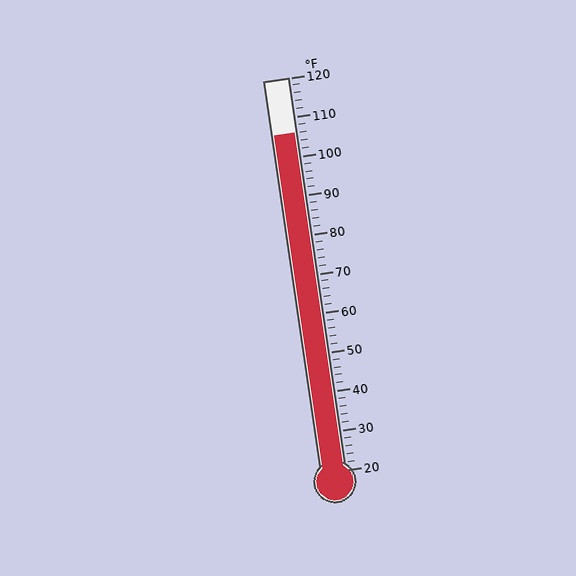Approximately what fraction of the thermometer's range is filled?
The thermometer is filled to approximately 85% of its range.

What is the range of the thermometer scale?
The thermometer scale ranges from 20°F to 120°F.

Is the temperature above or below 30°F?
The temperature is above 30°F.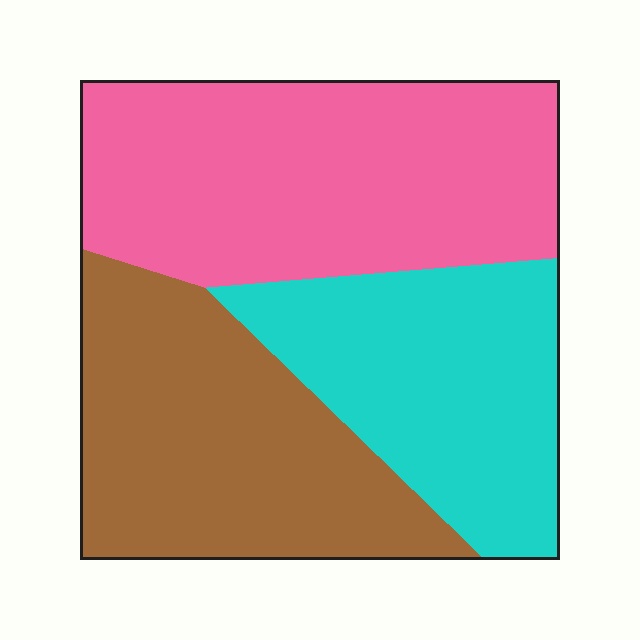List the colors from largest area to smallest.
From largest to smallest: pink, brown, cyan.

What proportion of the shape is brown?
Brown takes up between a sixth and a third of the shape.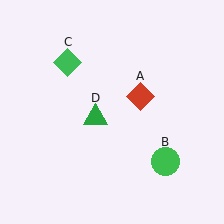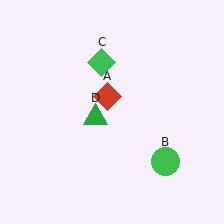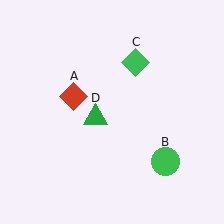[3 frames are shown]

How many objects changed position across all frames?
2 objects changed position: red diamond (object A), green diamond (object C).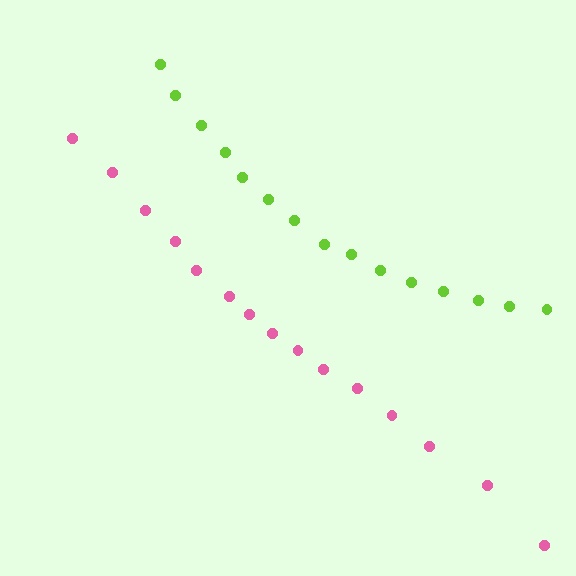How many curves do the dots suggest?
There are 2 distinct paths.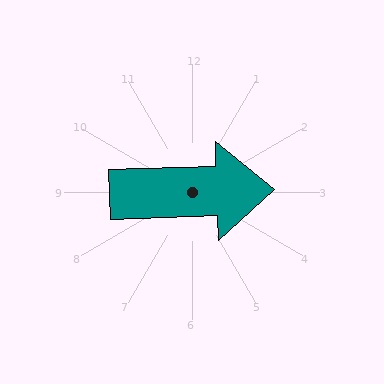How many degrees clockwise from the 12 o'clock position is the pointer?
Approximately 88 degrees.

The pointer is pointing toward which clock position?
Roughly 3 o'clock.